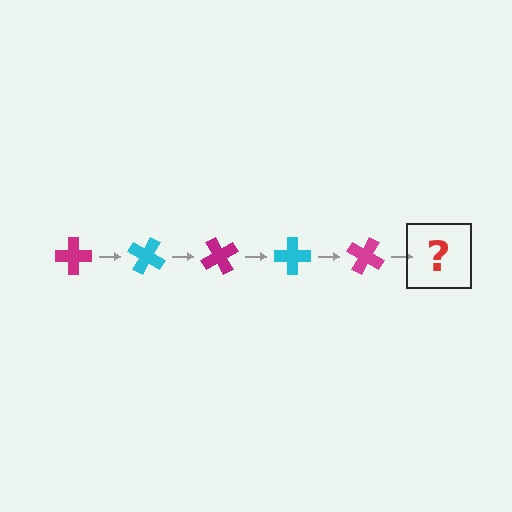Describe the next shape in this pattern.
It should be a cyan cross, rotated 150 degrees from the start.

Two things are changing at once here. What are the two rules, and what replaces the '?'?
The two rules are that it rotates 30 degrees each step and the color cycles through magenta and cyan. The '?' should be a cyan cross, rotated 150 degrees from the start.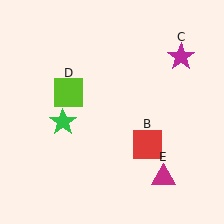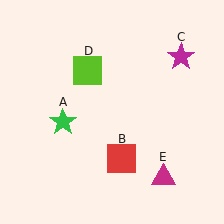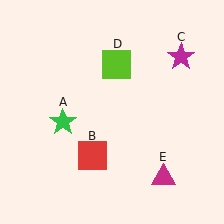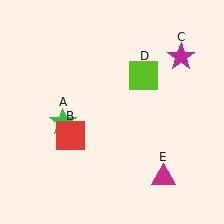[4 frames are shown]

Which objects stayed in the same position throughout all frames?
Green star (object A) and magenta star (object C) and magenta triangle (object E) remained stationary.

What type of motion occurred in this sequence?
The red square (object B), lime square (object D) rotated clockwise around the center of the scene.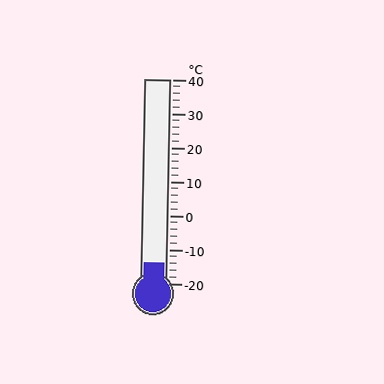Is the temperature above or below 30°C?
The temperature is below 30°C.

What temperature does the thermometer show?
The thermometer shows approximately -14°C.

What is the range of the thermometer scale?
The thermometer scale ranges from -20°C to 40°C.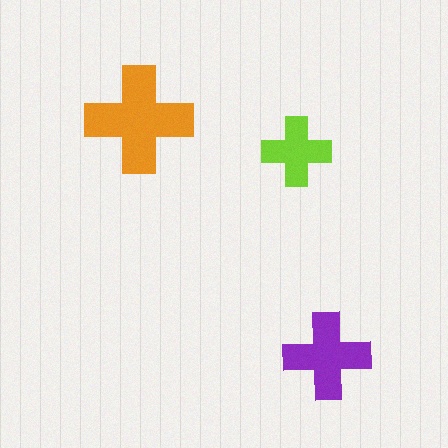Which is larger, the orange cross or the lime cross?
The orange one.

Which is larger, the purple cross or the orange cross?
The orange one.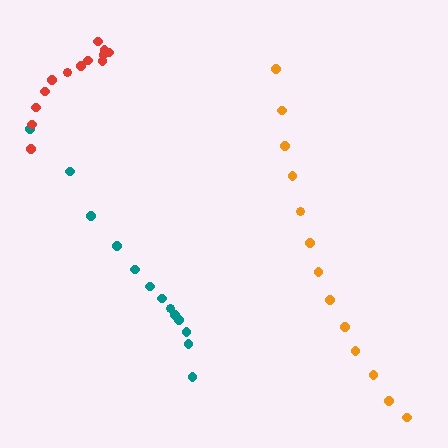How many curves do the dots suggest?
There are 3 distinct paths.